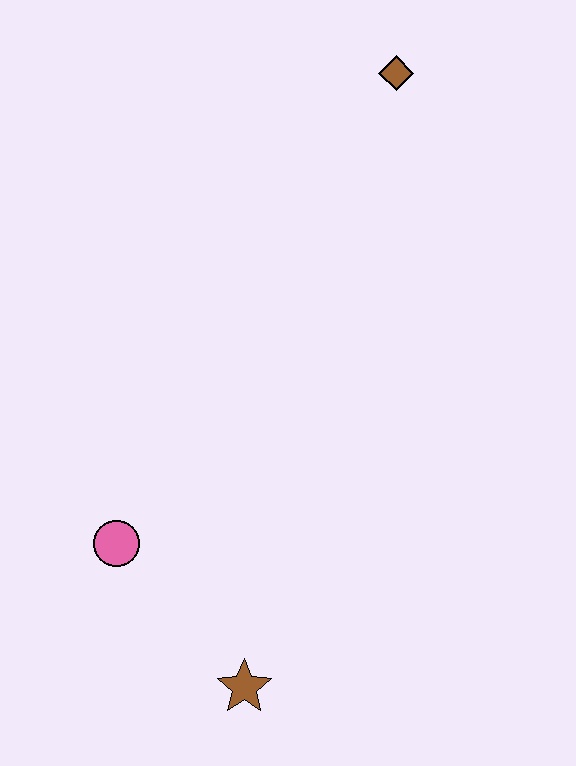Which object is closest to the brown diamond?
The pink circle is closest to the brown diamond.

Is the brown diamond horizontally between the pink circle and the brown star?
No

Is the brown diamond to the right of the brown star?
Yes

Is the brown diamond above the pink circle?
Yes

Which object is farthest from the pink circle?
The brown diamond is farthest from the pink circle.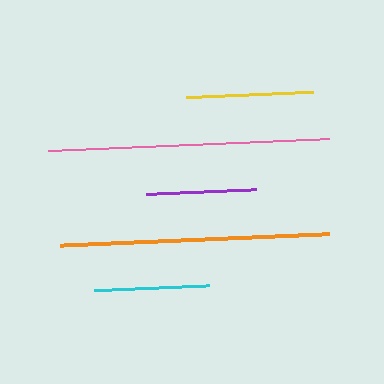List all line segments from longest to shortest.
From longest to shortest: pink, orange, yellow, cyan, purple.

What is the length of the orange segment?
The orange segment is approximately 269 pixels long.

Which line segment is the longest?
The pink line is the longest at approximately 281 pixels.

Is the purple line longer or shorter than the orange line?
The orange line is longer than the purple line.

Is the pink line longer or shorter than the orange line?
The pink line is longer than the orange line.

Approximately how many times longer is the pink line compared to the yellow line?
The pink line is approximately 2.2 times the length of the yellow line.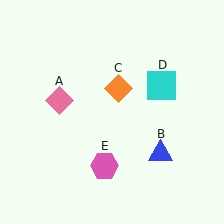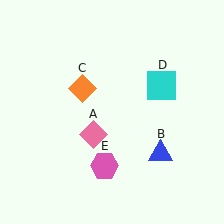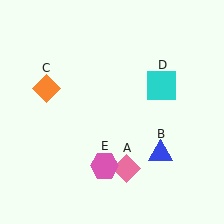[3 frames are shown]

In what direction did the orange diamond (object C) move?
The orange diamond (object C) moved left.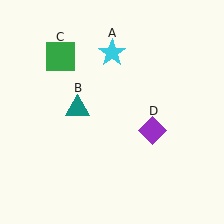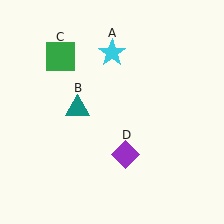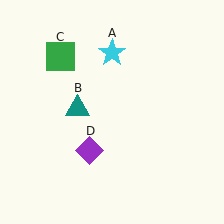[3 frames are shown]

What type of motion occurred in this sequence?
The purple diamond (object D) rotated clockwise around the center of the scene.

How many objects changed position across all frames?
1 object changed position: purple diamond (object D).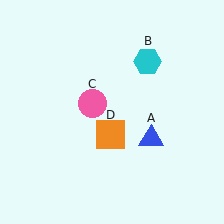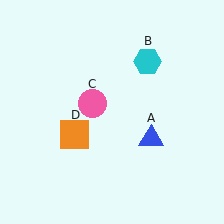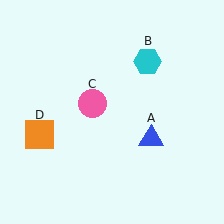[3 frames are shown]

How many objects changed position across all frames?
1 object changed position: orange square (object D).